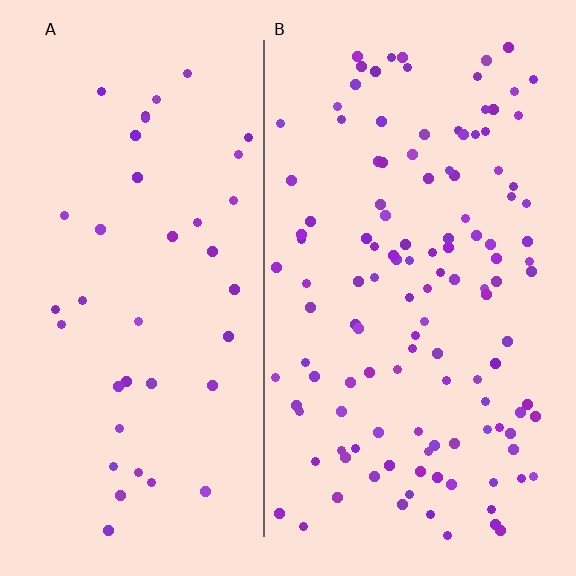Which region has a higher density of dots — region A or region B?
B (the right).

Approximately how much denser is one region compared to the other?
Approximately 3.1× — region B over region A.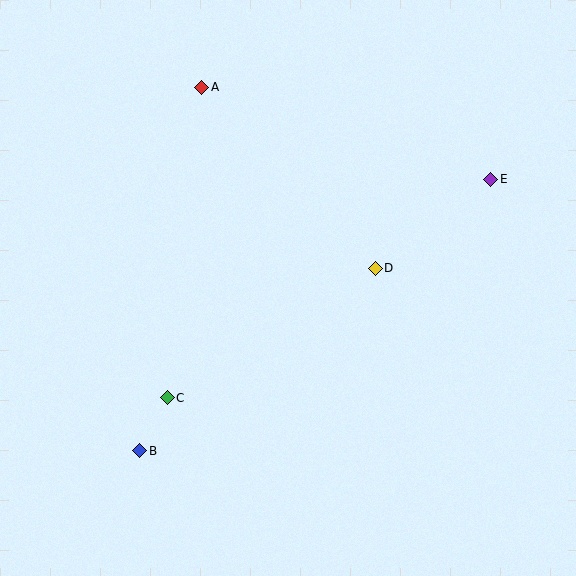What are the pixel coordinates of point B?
Point B is at (140, 451).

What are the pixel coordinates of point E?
Point E is at (491, 179).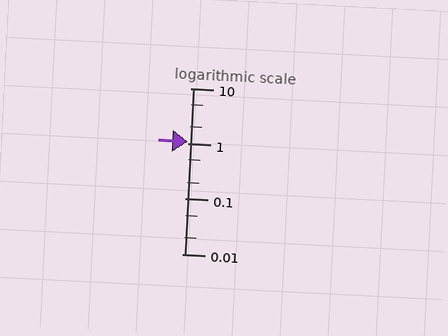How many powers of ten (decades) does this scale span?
The scale spans 3 decades, from 0.01 to 10.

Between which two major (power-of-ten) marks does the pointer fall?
The pointer is between 1 and 10.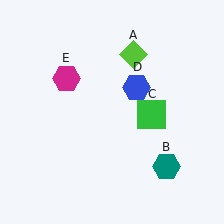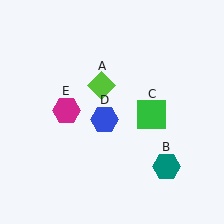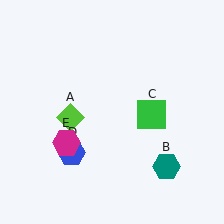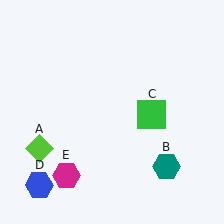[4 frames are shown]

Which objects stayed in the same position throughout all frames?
Teal hexagon (object B) and green square (object C) remained stationary.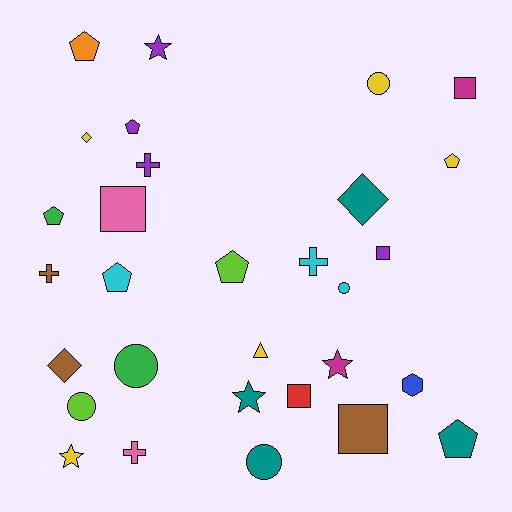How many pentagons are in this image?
There are 7 pentagons.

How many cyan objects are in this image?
There are 3 cyan objects.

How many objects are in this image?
There are 30 objects.